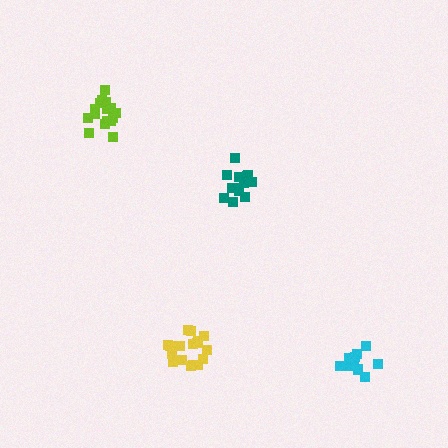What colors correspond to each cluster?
The clusters are colored: yellow, cyan, lime, teal.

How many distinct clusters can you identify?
There are 4 distinct clusters.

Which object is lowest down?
The cyan cluster is bottommost.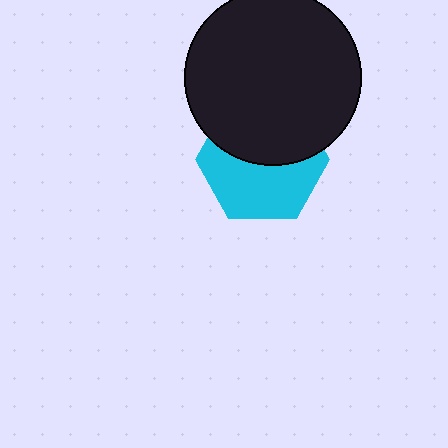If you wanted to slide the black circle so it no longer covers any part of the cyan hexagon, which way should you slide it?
Slide it up — that is the most direct way to separate the two shapes.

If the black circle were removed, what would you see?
You would see the complete cyan hexagon.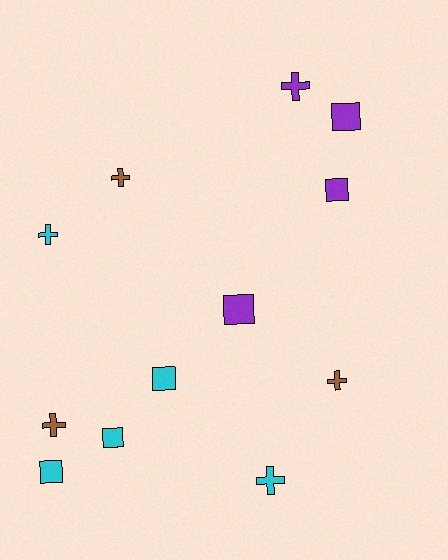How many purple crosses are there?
There is 1 purple cross.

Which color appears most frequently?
Cyan, with 5 objects.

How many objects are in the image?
There are 12 objects.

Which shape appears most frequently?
Cross, with 6 objects.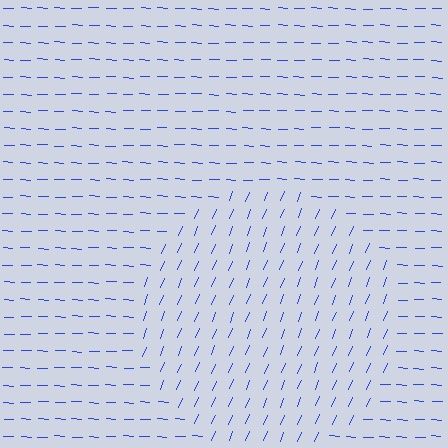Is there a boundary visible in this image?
Yes, there is a texture boundary formed by a change in line orientation.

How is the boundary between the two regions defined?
The boundary is defined purely by a change in line orientation (approximately 71 degrees difference). All lines are the same color and thickness.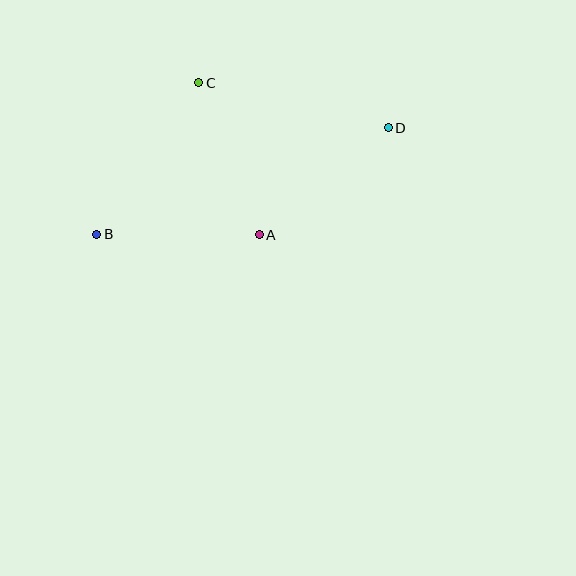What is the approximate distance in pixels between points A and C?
The distance between A and C is approximately 163 pixels.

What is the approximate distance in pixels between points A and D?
The distance between A and D is approximately 168 pixels.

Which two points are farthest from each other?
Points B and D are farthest from each other.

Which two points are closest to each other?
Points A and B are closest to each other.